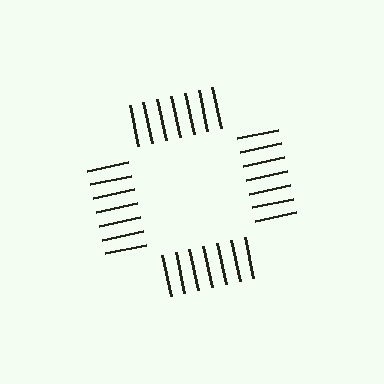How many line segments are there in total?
28 — 7 along each of the 4 edges.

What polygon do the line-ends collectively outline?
An illusory square — the line segments terminate on its edges but no continuous stroke is drawn.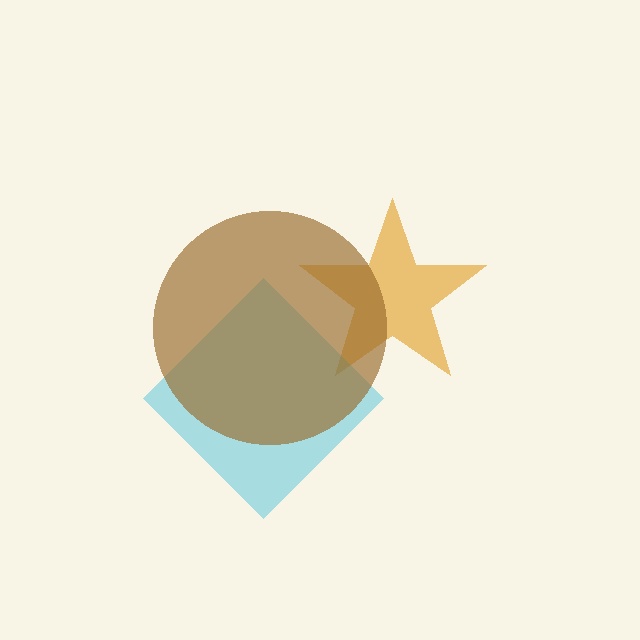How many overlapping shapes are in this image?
There are 3 overlapping shapes in the image.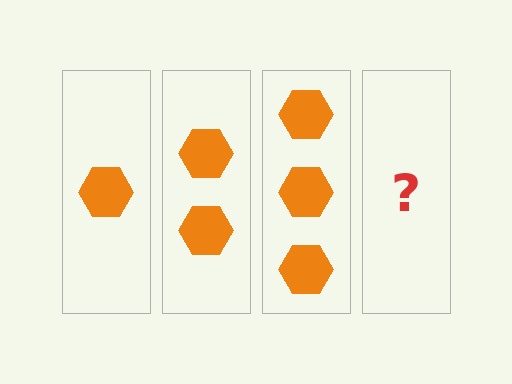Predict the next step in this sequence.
The next step is 4 hexagons.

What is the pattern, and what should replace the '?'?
The pattern is that each step adds one more hexagon. The '?' should be 4 hexagons.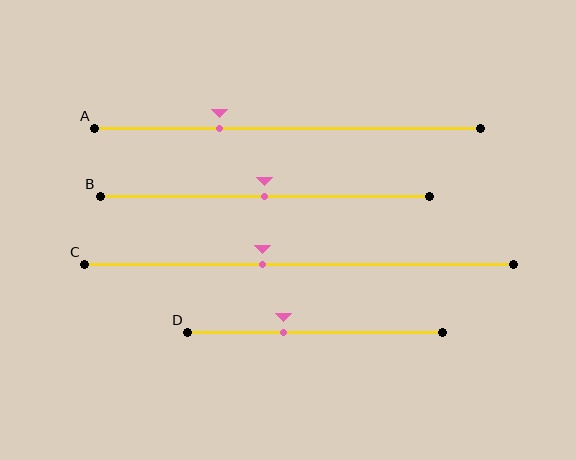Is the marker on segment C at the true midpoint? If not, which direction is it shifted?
No, the marker on segment C is shifted to the left by about 9% of the segment length.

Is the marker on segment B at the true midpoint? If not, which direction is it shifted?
Yes, the marker on segment B is at the true midpoint.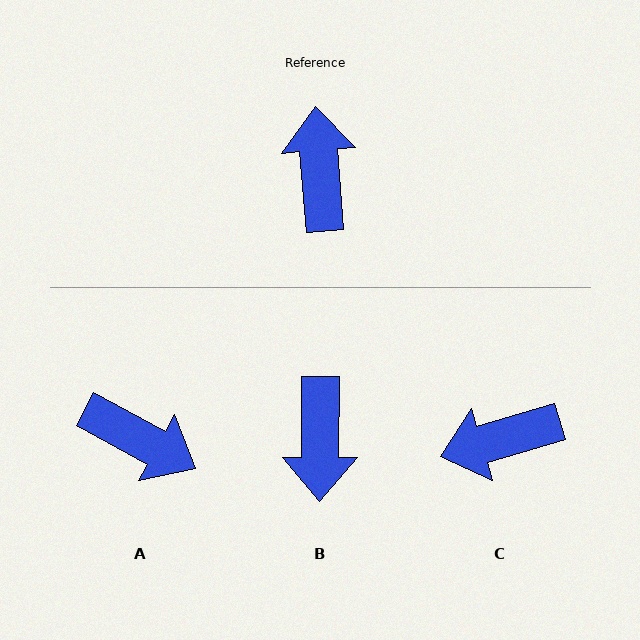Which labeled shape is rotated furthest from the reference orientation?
B, about 175 degrees away.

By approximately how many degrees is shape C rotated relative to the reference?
Approximately 102 degrees counter-clockwise.